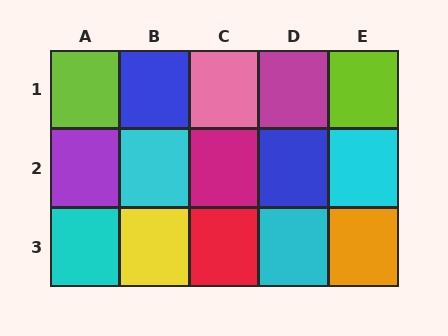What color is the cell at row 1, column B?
Blue.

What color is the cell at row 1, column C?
Pink.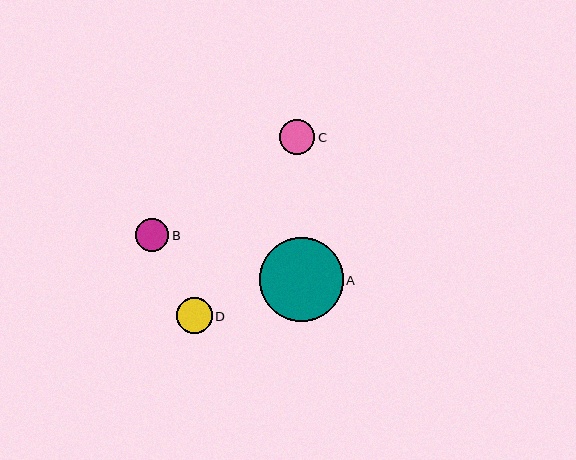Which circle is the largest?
Circle A is the largest with a size of approximately 84 pixels.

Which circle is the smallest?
Circle B is the smallest with a size of approximately 33 pixels.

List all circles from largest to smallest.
From largest to smallest: A, D, C, B.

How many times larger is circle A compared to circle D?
Circle A is approximately 2.3 times the size of circle D.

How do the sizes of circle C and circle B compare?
Circle C and circle B are approximately the same size.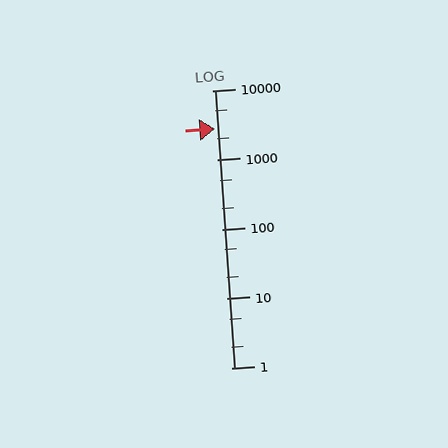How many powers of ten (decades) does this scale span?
The scale spans 4 decades, from 1 to 10000.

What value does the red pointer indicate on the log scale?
The pointer indicates approximately 2800.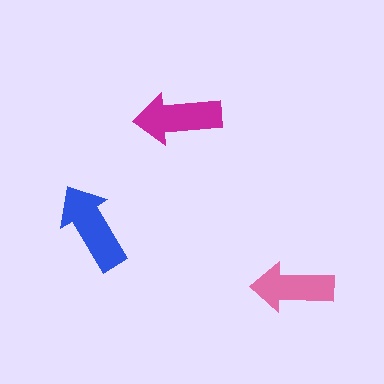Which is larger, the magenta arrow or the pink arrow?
The magenta one.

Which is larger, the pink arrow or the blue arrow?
The blue one.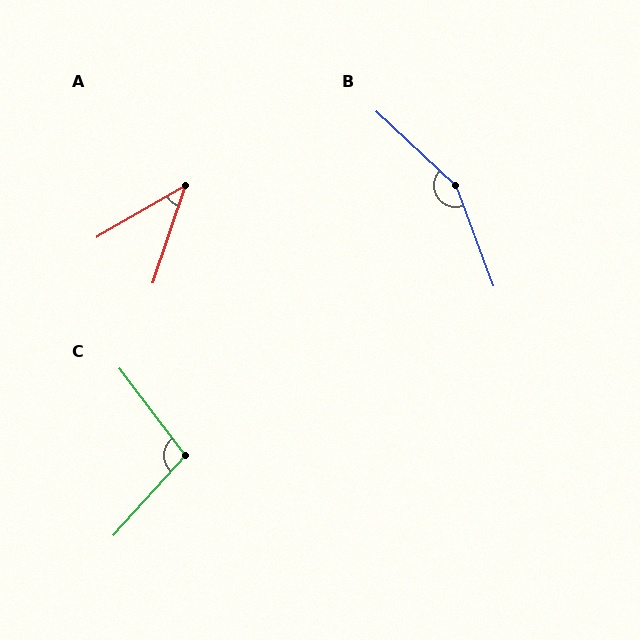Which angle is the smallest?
A, at approximately 41 degrees.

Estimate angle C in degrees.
Approximately 101 degrees.